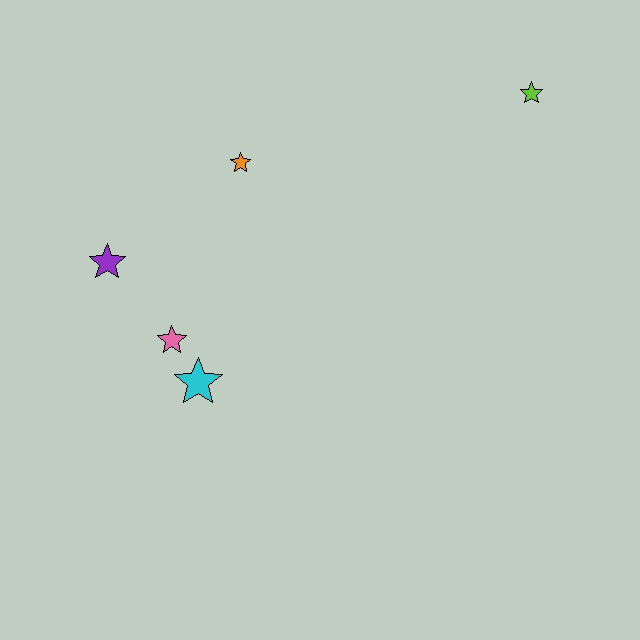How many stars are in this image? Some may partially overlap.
There are 5 stars.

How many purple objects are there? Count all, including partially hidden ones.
There is 1 purple object.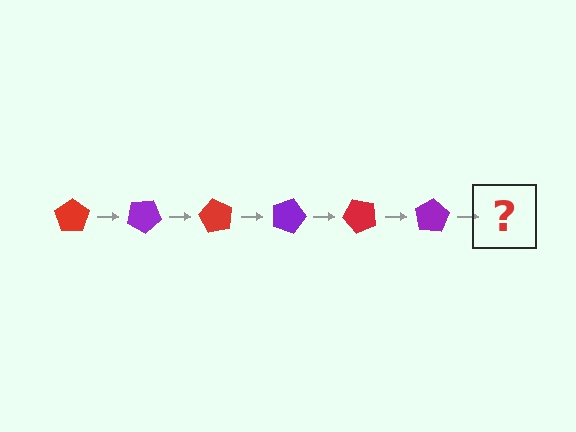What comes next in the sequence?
The next element should be a red pentagon, rotated 180 degrees from the start.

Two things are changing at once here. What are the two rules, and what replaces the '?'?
The two rules are that it rotates 30 degrees each step and the color cycles through red and purple. The '?' should be a red pentagon, rotated 180 degrees from the start.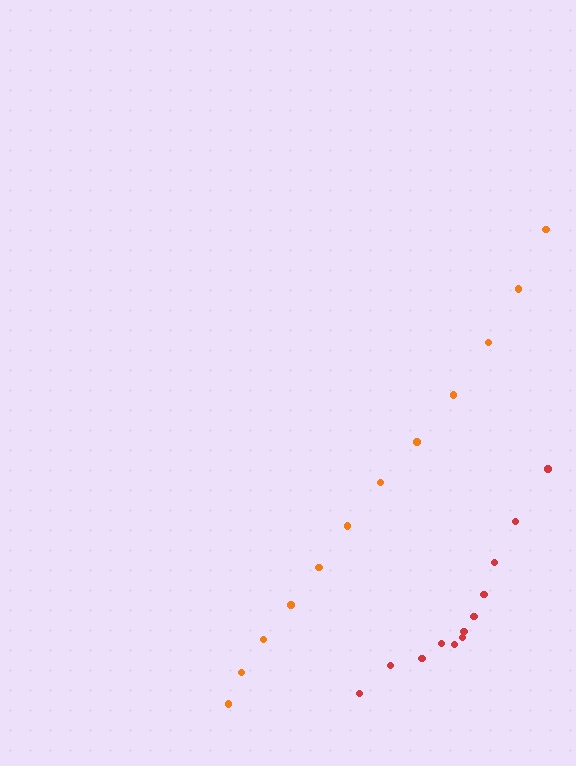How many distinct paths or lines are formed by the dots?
There are 2 distinct paths.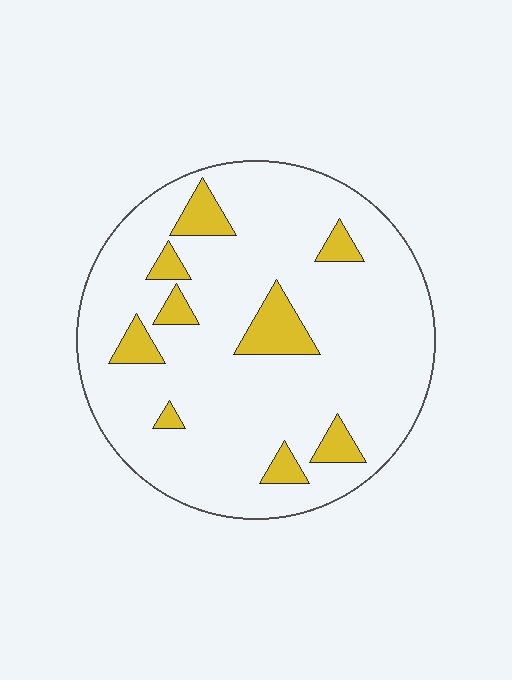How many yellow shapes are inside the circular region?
9.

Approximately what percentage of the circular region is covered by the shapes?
Approximately 15%.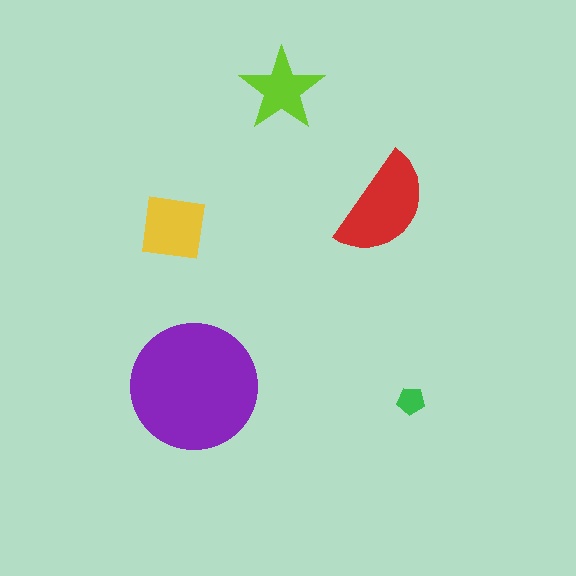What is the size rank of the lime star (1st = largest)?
4th.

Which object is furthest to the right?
The green pentagon is rightmost.